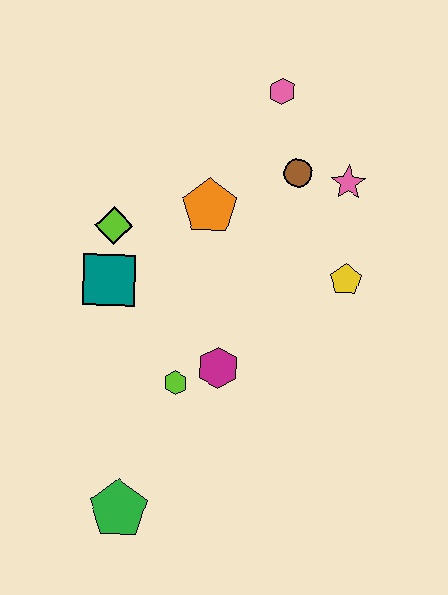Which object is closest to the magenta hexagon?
The lime hexagon is closest to the magenta hexagon.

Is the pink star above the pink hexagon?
No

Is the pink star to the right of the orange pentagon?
Yes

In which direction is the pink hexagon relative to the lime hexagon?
The pink hexagon is above the lime hexagon.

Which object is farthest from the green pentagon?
The pink hexagon is farthest from the green pentagon.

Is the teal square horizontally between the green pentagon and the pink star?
No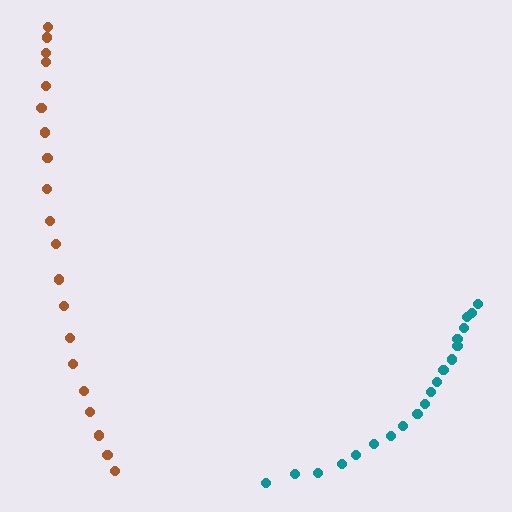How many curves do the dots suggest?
There are 2 distinct paths.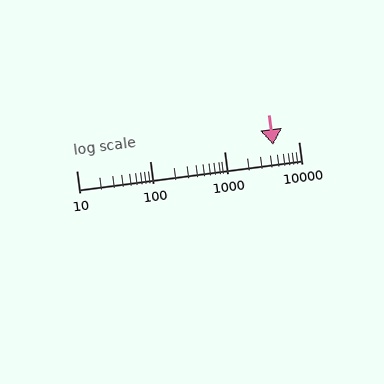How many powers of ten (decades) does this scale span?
The scale spans 3 decades, from 10 to 10000.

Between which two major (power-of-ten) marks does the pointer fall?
The pointer is between 1000 and 10000.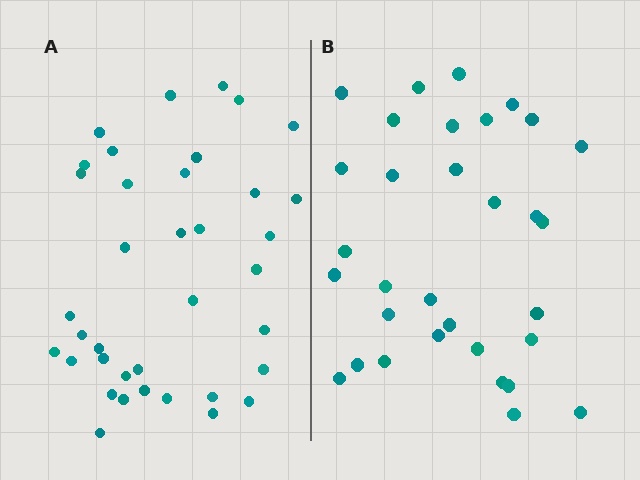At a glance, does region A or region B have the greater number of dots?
Region A (the left region) has more dots.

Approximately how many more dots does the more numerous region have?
Region A has about 5 more dots than region B.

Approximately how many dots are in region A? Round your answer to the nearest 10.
About 40 dots. (The exact count is 37, which rounds to 40.)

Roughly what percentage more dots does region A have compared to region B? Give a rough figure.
About 15% more.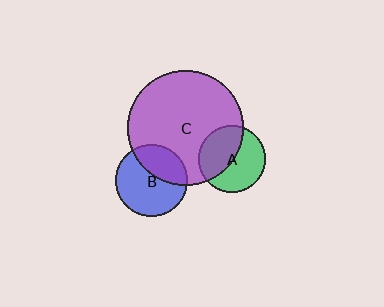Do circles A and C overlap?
Yes.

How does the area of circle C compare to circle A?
Approximately 3.0 times.